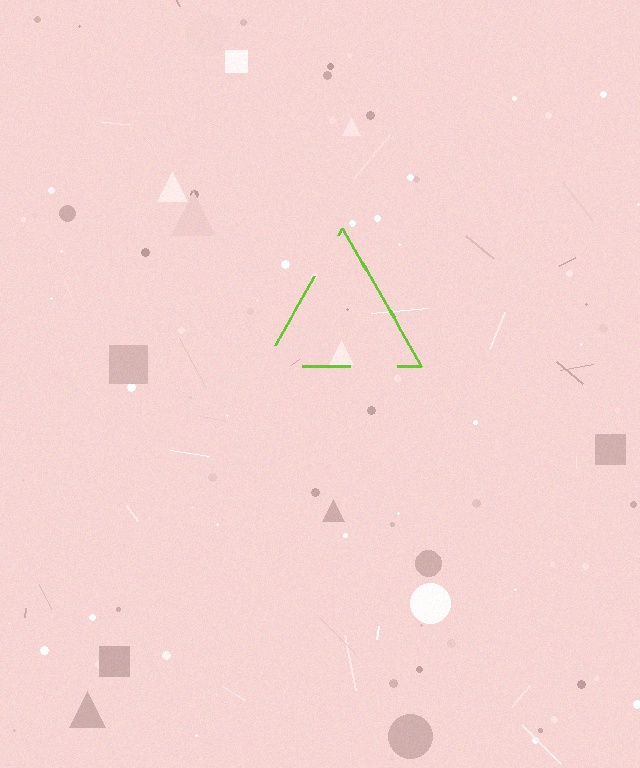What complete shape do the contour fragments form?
The contour fragments form a triangle.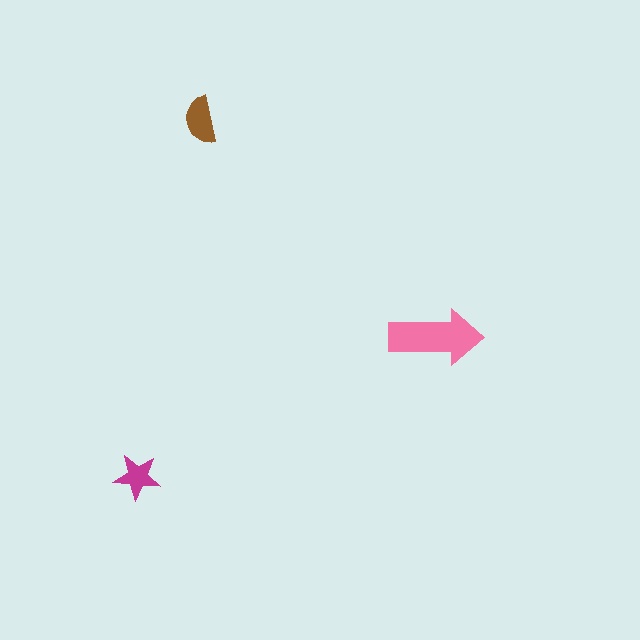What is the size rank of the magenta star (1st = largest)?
3rd.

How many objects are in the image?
There are 3 objects in the image.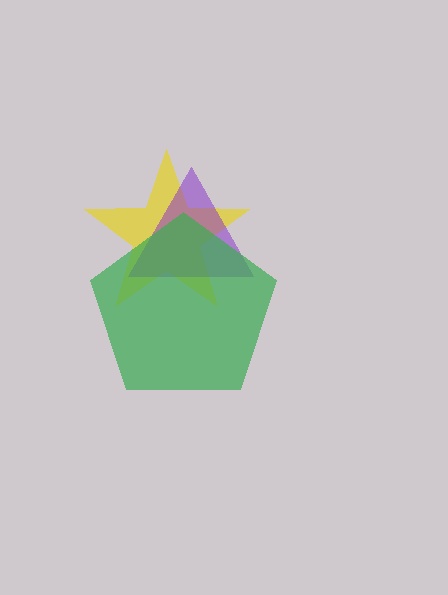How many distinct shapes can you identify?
There are 3 distinct shapes: a yellow star, a purple triangle, a green pentagon.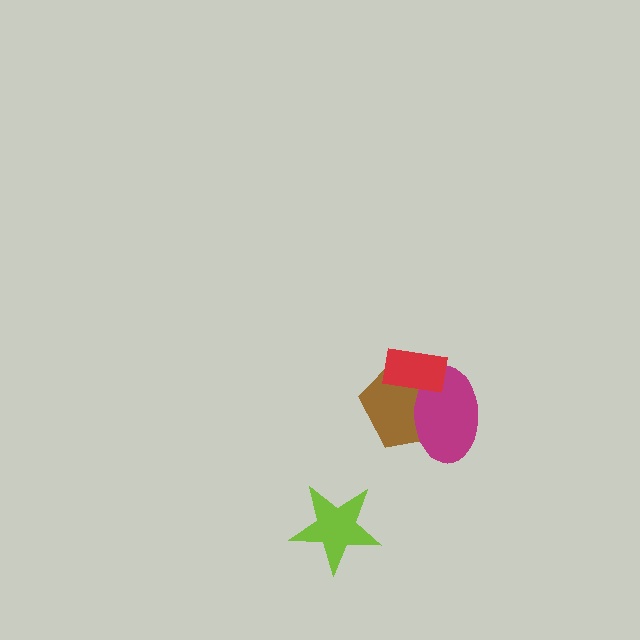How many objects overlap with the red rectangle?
2 objects overlap with the red rectangle.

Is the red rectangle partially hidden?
No, no other shape covers it.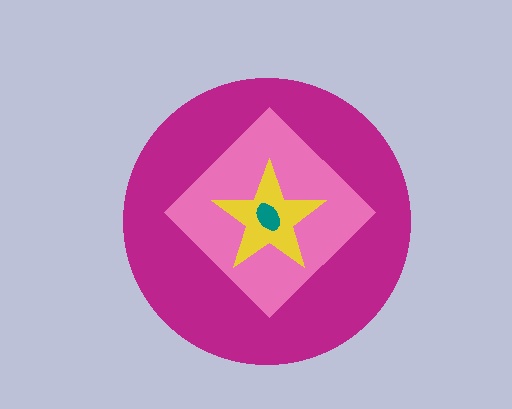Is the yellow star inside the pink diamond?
Yes.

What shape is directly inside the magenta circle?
The pink diamond.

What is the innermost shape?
The teal ellipse.